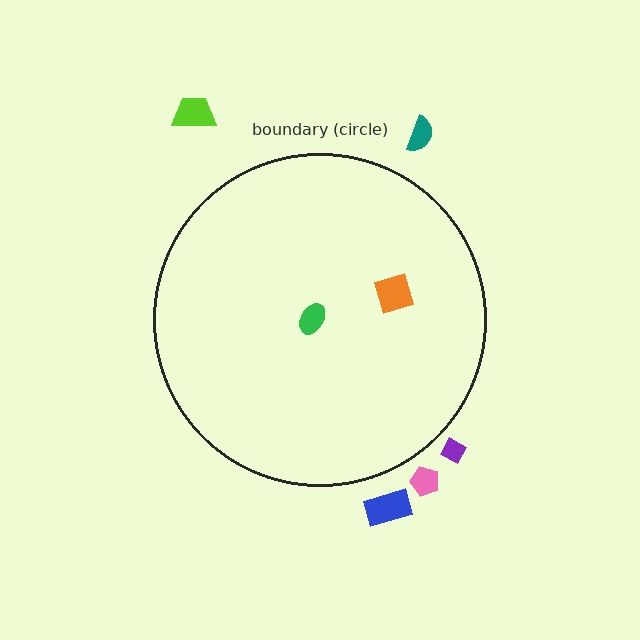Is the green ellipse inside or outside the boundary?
Inside.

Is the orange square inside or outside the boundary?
Inside.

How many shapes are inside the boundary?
2 inside, 5 outside.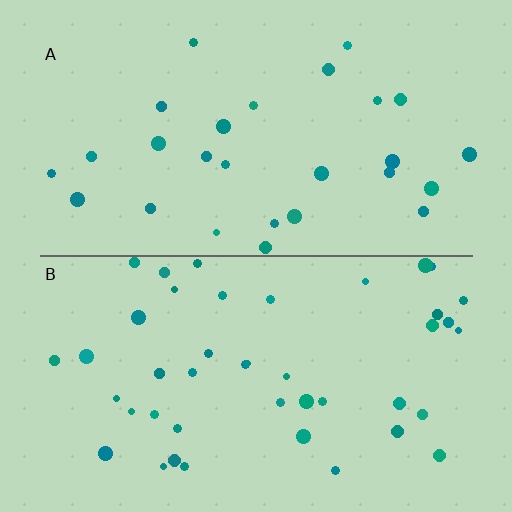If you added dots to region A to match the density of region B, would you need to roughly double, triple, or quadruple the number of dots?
Approximately double.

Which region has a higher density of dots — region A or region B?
B (the bottom).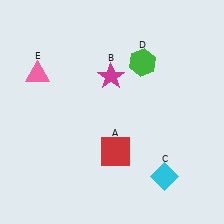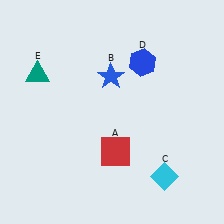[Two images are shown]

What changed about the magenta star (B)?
In Image 1, B is magenta. In Image 2, it changed to blue.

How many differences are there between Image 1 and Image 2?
There are 3 differences between the two images.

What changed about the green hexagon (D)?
In Image 1, D is green. In Image 2, it changed to blue.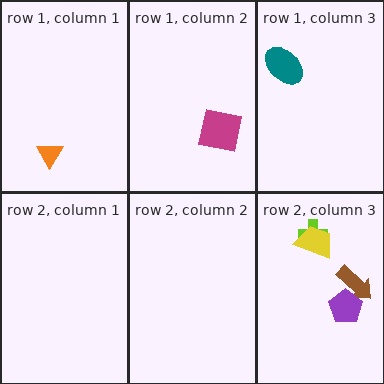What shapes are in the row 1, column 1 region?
The orange triangle.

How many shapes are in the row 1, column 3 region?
1.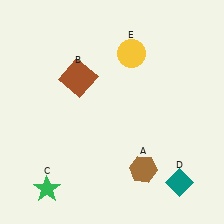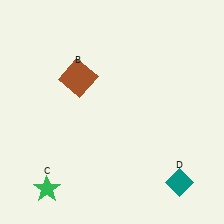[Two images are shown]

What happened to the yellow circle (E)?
The yellow circle (E) was removed in Image 2. It was in the top-right area of Image 1.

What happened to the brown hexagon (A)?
The brown hexagon (A) was removed in Image 2. It was in the bottom-right area of Image 1.